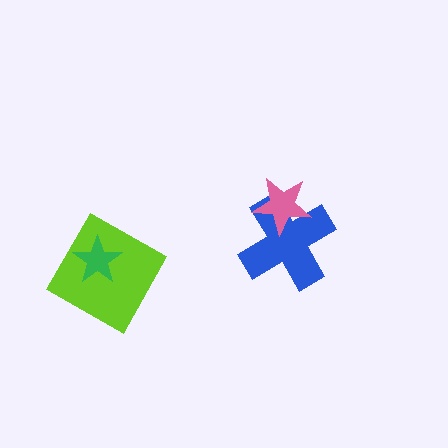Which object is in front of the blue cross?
The pink star is in front of the blue cross.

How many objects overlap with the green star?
1 object overlaps with the green star.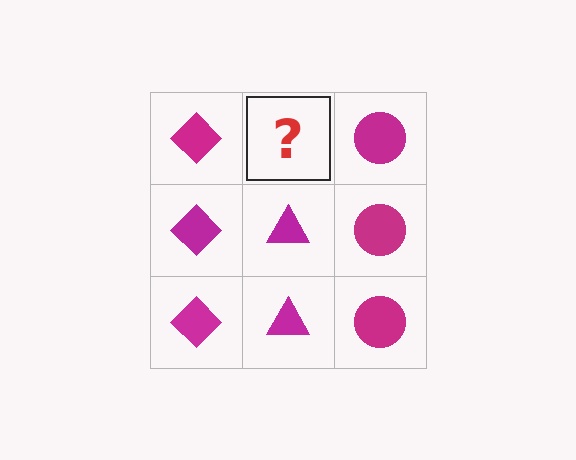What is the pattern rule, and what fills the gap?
The rule is that each column has a consistent shape. The gap should be filled with a magenta triangle.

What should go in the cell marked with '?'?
The missing cell should contain a magenta triangle.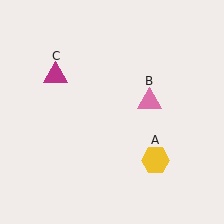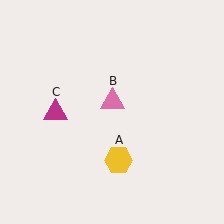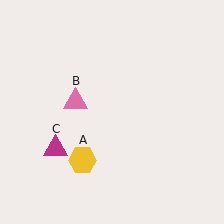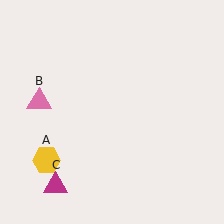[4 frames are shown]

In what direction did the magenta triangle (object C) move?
The magenta triangle (object C) moved down.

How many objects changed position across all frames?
3 objects changed position: yellow hexagon (object A), pink triangle (object B), magenta triangle (object C).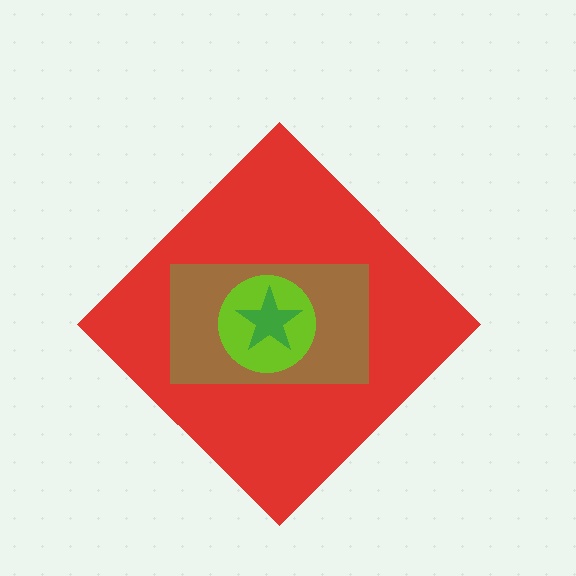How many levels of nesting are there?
4.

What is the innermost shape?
The green star.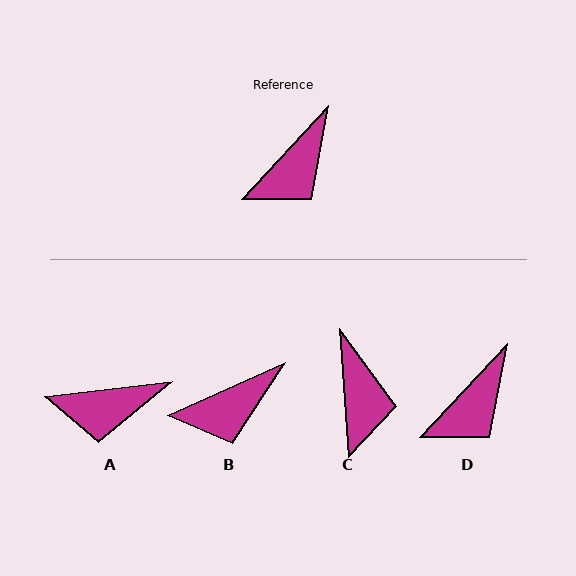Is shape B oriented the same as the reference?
No, it is off by about 23 degrees.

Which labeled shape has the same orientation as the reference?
D.